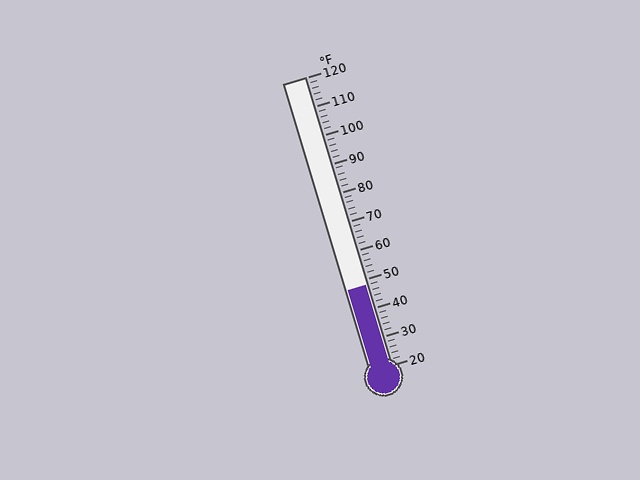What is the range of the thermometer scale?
The thermometer scale ranges from 20°F to 120°F.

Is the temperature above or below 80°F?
The temperature is below 80°F.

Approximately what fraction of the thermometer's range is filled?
The thermometer is filled to approximately 30% of its range.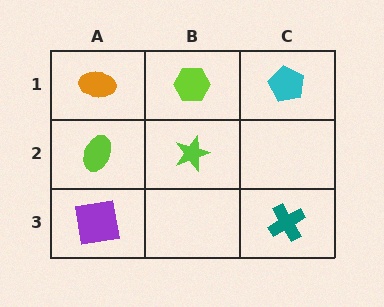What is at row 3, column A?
A purple square.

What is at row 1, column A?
An orange ellipse.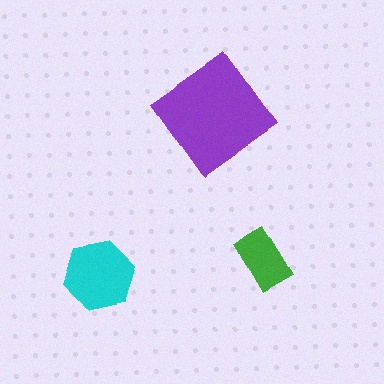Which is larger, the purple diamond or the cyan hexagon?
The purple diamond.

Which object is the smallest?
The green rectangle.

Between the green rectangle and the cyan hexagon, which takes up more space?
The cyan hexagon.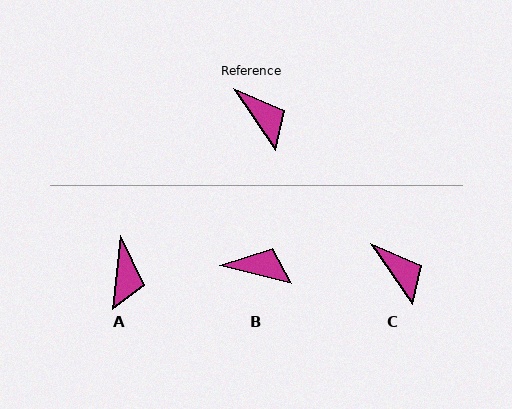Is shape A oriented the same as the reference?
No, it is off by about 40 degrees.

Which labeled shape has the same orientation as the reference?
C.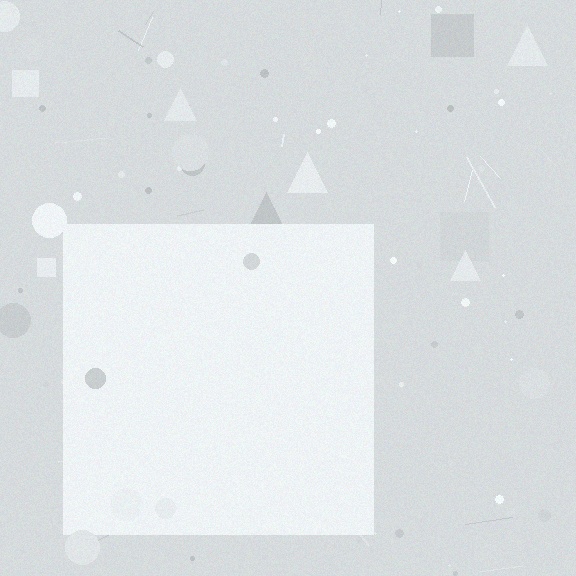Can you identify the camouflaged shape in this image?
The camouflaged shape is a square.